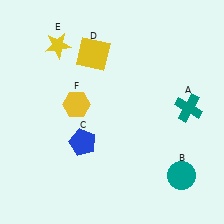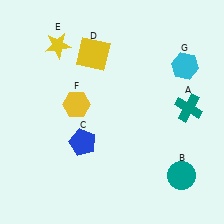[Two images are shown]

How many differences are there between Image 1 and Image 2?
There is 1 difference between the two images.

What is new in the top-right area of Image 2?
A cyan hexagon (G) was added in the top-right area of Image 2.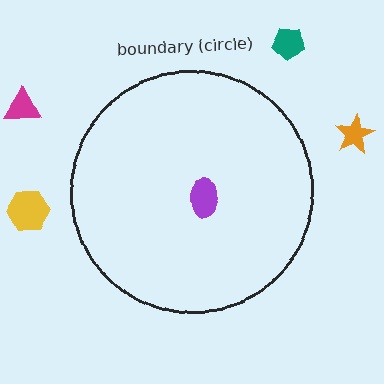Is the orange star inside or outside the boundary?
Outside.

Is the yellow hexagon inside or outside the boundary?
Outside.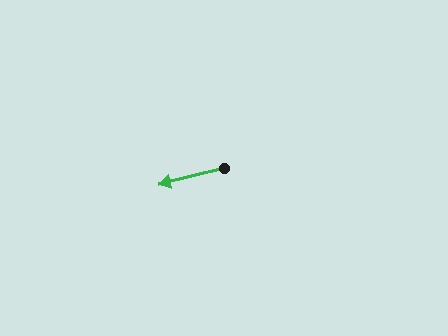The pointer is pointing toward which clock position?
Roughly 9 o'clock.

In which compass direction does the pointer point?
West.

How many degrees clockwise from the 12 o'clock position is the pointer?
Approximately 256 degrees.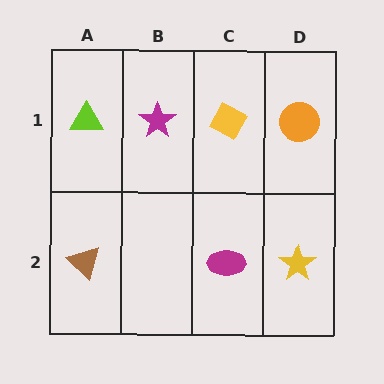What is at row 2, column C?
A magenta ellipse.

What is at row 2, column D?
A yellow star.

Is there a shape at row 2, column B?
No, that cell is empty.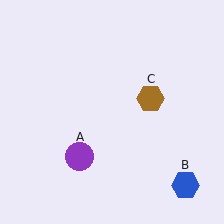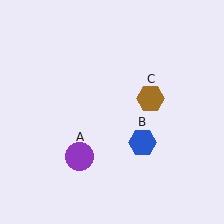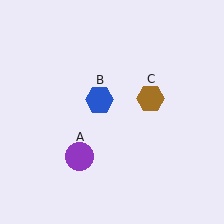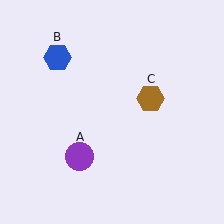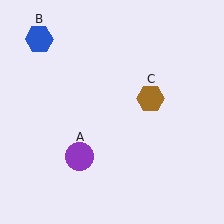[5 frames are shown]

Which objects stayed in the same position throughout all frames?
Purple circle (object A) and brown hexagon (object C) remained stationary.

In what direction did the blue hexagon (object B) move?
The blue hexagon (object B) moved up and to the left.